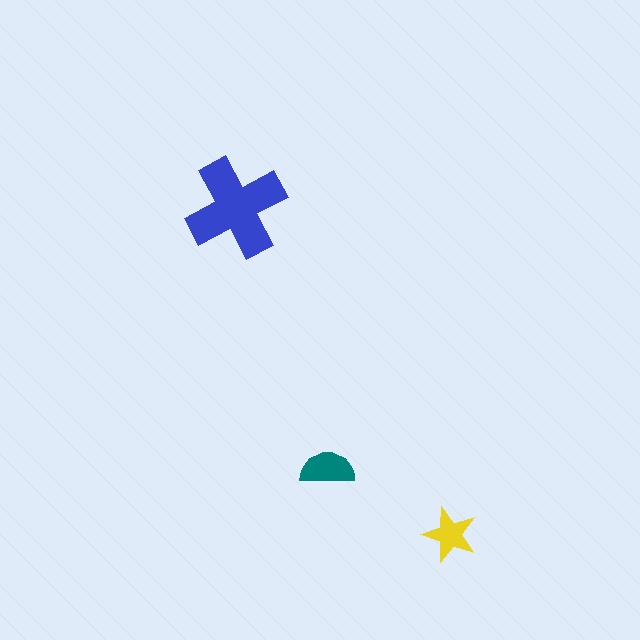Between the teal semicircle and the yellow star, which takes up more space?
The teal semicircle.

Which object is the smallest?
The yellow star.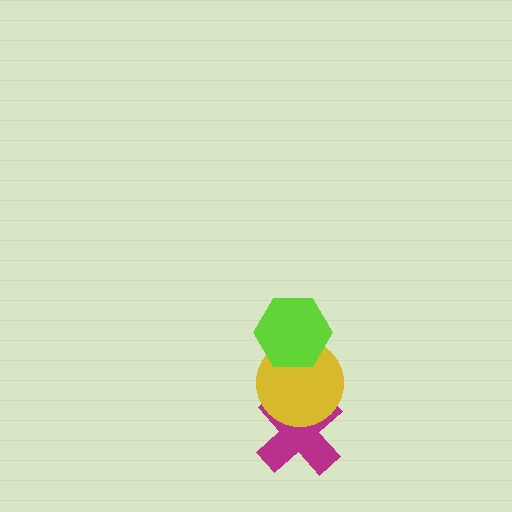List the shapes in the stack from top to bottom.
From top to bottom: the lime hexagon, the yellow circle, the magenta cross.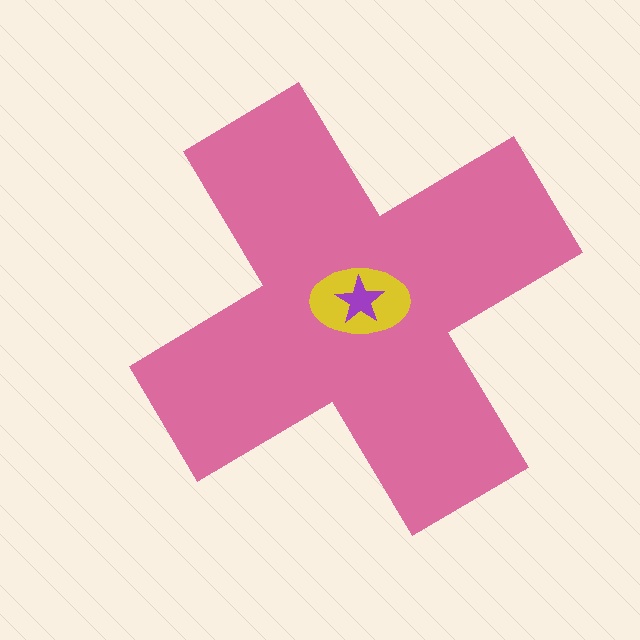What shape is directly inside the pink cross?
The yellow ellipse.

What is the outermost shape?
The pink cross.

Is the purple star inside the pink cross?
Yes.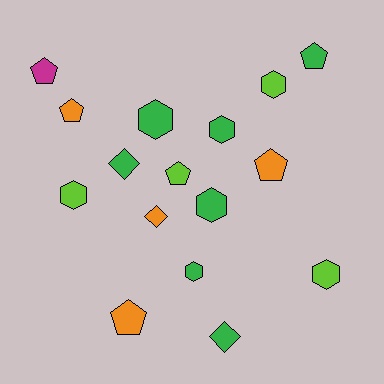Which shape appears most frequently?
Hexagon, with 7 objects.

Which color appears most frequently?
Green, with 7 objects.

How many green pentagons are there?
There is 1 green pentagon.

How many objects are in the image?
There are 16 objects.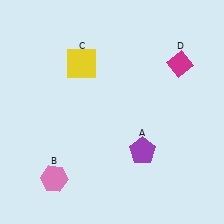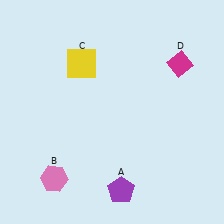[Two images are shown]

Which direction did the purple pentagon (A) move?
The purple pentagon (A) moved down.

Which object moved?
The purple pentagon (A) moved down.